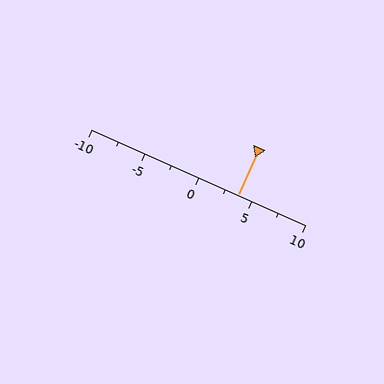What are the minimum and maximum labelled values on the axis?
The axis runs from -10 to 10.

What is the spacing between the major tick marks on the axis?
The major ticks are spaced 5 apart.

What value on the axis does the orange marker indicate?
The marker indicates approximately 3.8.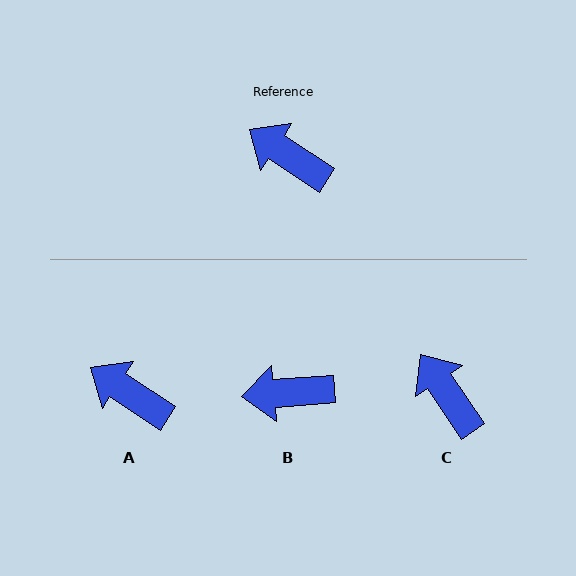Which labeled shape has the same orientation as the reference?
A.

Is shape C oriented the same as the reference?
No, it is off by about 23 degrees.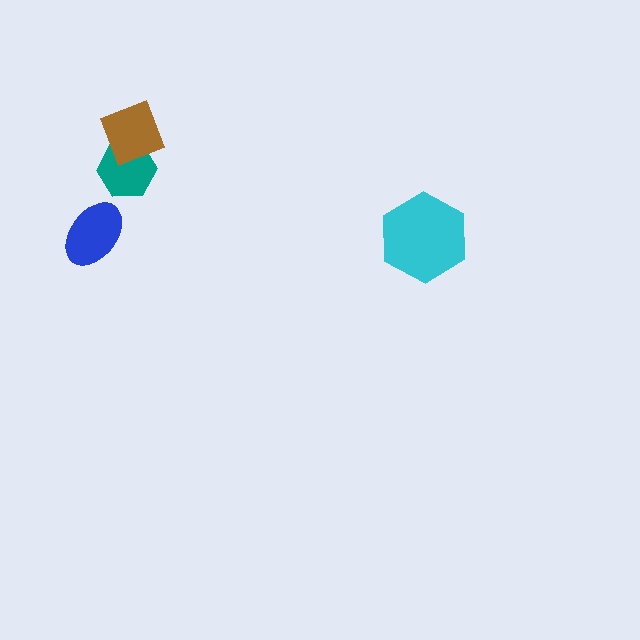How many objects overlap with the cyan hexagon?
0 objects overlap with the cyan hexagon.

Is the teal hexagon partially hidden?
Yes, it is partially covered by another shape.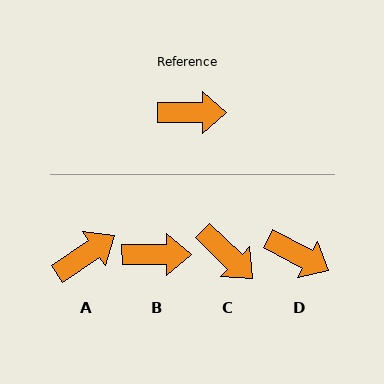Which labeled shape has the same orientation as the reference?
B.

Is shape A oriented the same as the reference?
No, it is off by about 33 degrees.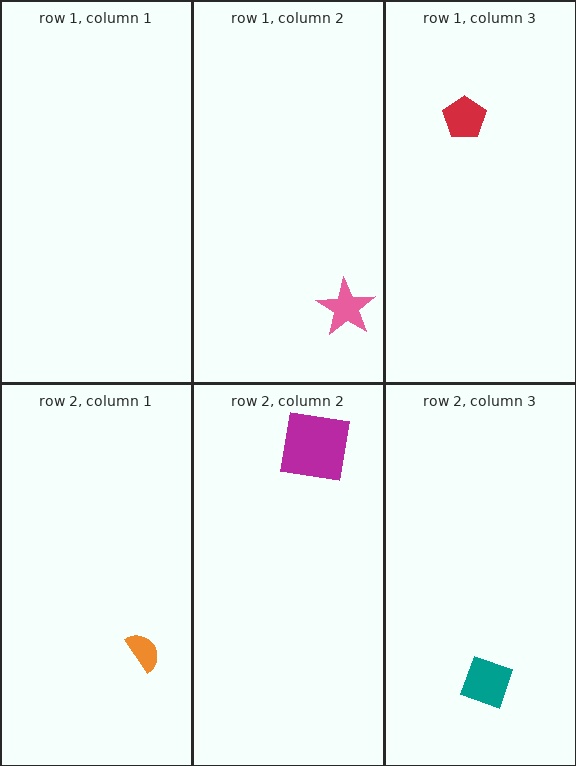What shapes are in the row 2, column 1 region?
The orange semicircle.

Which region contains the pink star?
The row 1, column 2 region.